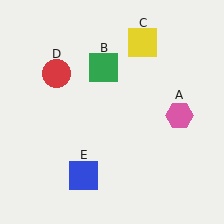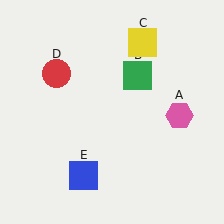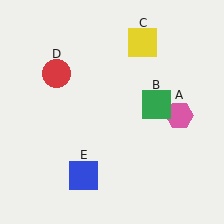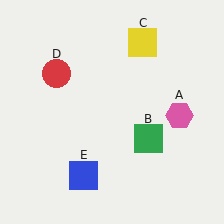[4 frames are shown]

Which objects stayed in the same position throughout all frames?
Pink hexagon (object A) and yellow square (object C) and red circle (object D) and blue square (object E) remained stationary.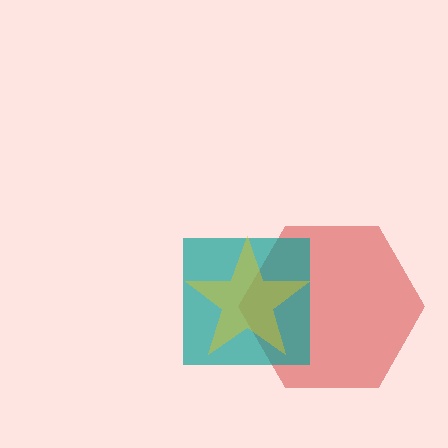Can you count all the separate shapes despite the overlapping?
Yes, there are 3 separate shapes.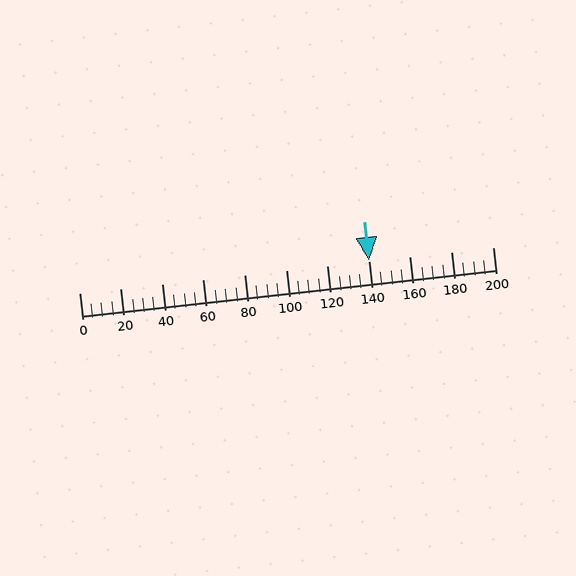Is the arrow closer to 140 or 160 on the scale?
The arrow is closer to 140.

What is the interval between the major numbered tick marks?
The major tick marks are spaced 20 units apart.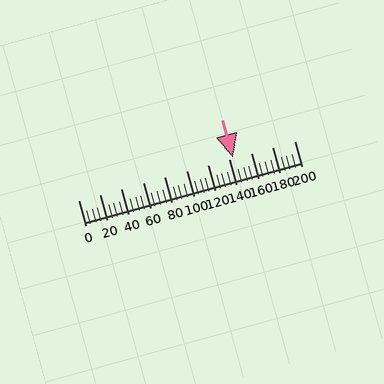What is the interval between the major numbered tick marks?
The major tick marks are spaced 20 units apart.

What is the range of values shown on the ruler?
The ruler shows values from 0 to 200.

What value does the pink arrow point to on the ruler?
The pink arrow points to approximately 144.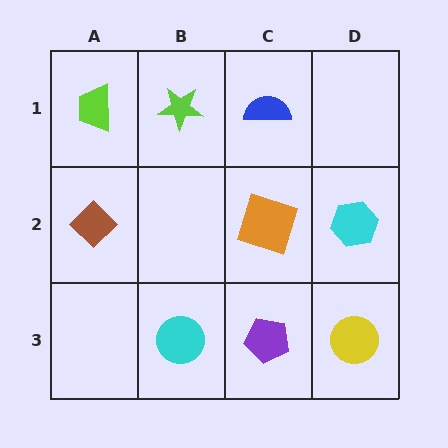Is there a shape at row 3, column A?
No, that cell is empty.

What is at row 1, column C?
A blue semicircle.